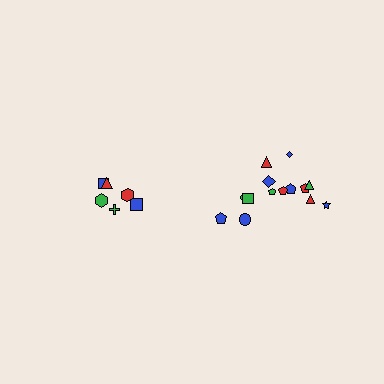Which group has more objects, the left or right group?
The right group.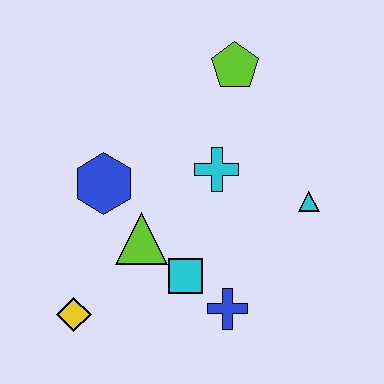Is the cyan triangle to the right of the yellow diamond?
Yes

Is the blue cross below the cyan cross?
Yes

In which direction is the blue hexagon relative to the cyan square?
The blue hexagon is above the cyan square.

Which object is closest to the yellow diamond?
The lime triangle is closest to the yellow diamond.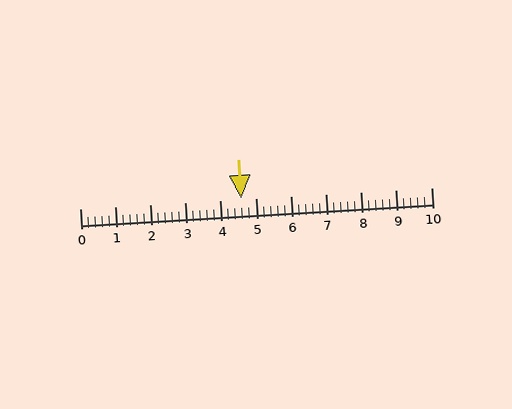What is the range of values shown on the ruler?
The ruler shows values from 0 to 10.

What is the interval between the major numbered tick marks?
The major tick marks are spaced 1 units apart.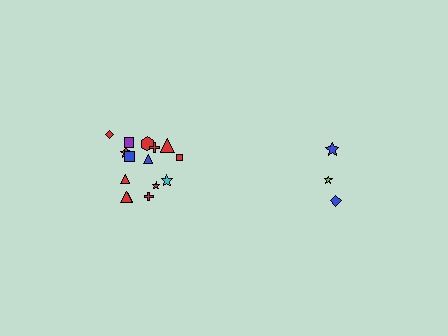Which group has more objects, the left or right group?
The left group.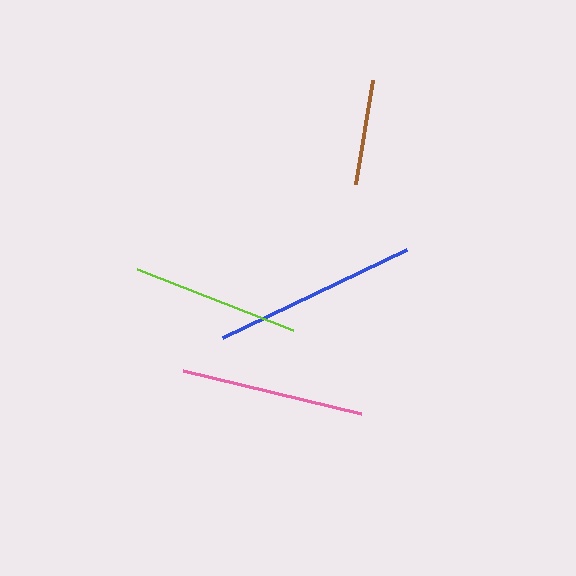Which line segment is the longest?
The blue line is the longest at approximately 204 pixels.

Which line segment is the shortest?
The brown line is the shortest at approximately 105 pixels.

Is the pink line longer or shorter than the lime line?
The pink line is longer than the lime line.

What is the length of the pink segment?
The pink segment is approximately 183 pixels long.